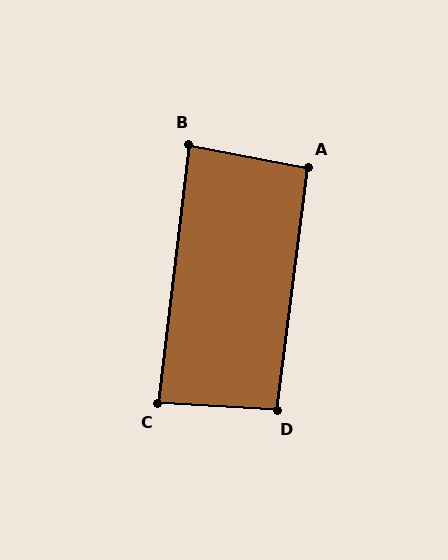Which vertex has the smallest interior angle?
B, at approximately 86 degrees.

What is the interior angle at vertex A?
Approximately 94 degrees (approximately right).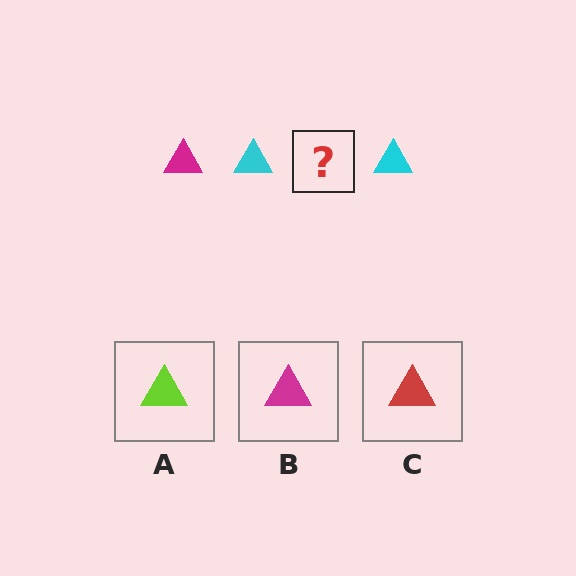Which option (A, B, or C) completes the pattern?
B.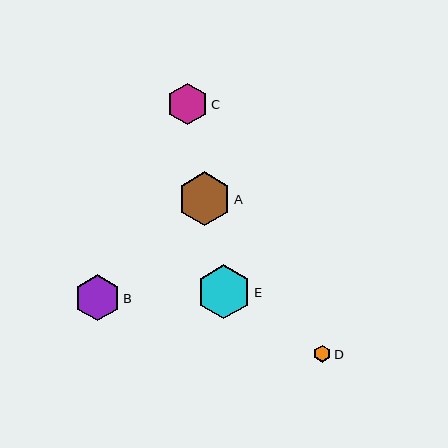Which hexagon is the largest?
Hexagon A is the largest with a size of approximately 54 pixels.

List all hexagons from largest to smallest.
From largest to smallest: A, E, B, C, D.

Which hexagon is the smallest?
Hexagon D is the smallest with a size of approximately 17 pixels.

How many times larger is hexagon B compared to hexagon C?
Hexagon B is approximately 1.1 times the size of hexagon C.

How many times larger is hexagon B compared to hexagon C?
Hexagon B is approximately 1.1 times the size of hexagon C.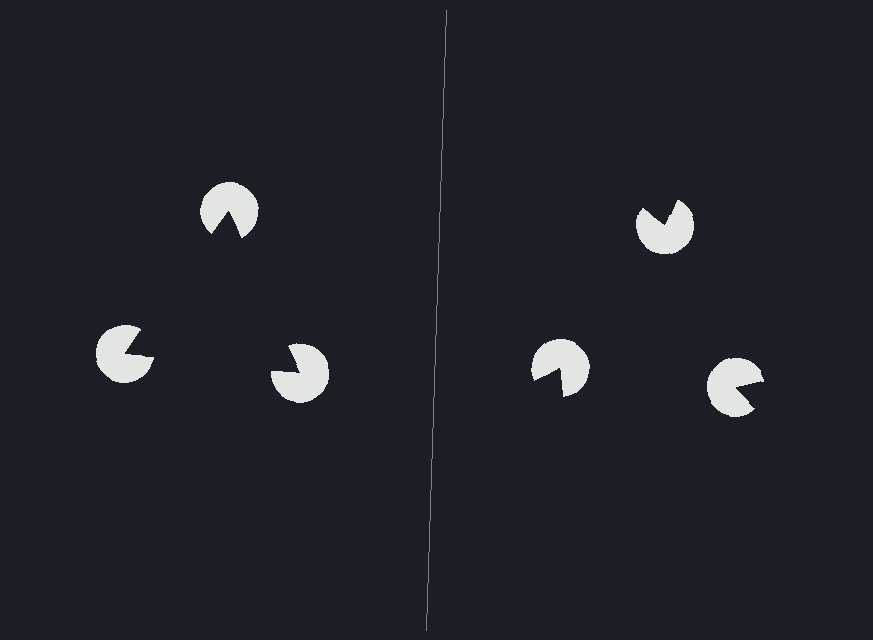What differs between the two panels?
The pac-man discs are positioned identically on both sides; only the wedge orientations differ. On the left they align to a triangle; on the right they are misaligned.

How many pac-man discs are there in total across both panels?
6 — 3 on each side.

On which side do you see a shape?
An illusory triangle appears on the left side. On the right side the wedge cuts are rotated, so no coherent shape forms.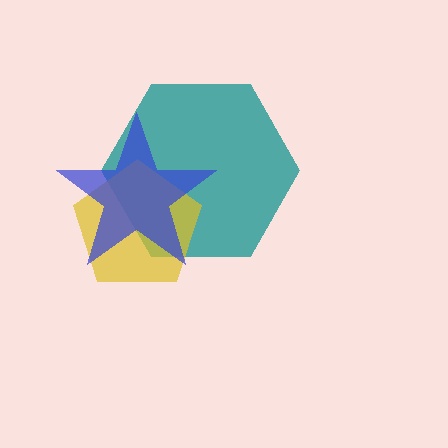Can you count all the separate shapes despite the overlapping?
Yes, there are 3 separate shapes.